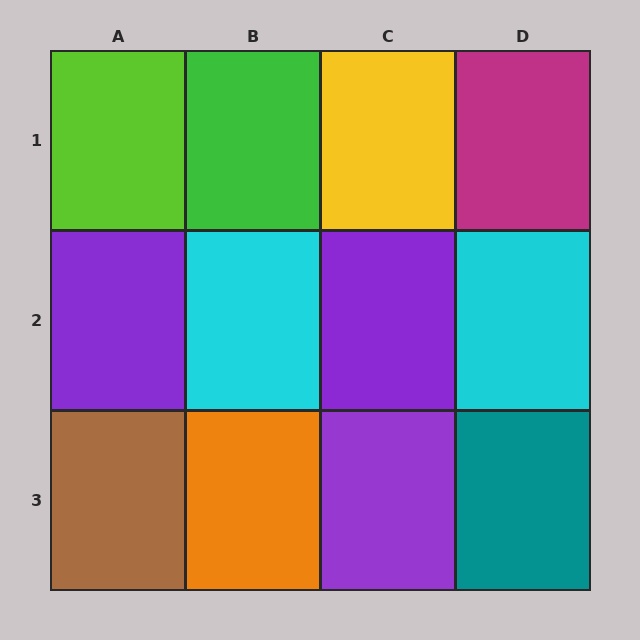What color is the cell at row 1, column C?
Yellow.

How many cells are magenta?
1 cell is magenta.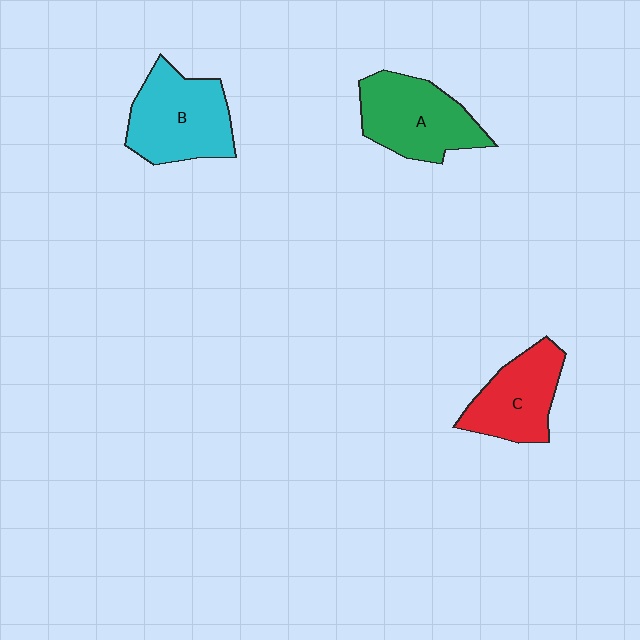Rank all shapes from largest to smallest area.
From largest to smallest: B (cyan), A (green), C (red).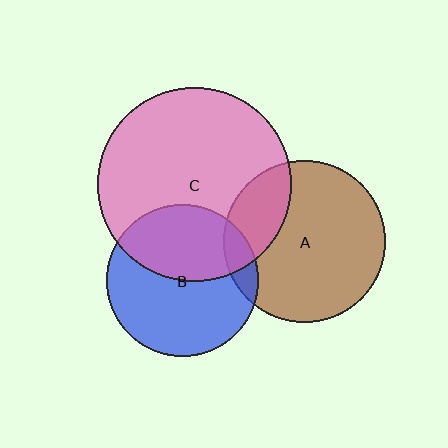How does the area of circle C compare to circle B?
Approximately 1.6 times.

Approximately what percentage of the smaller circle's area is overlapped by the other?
Approximately 10%.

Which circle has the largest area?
Circle C (pink).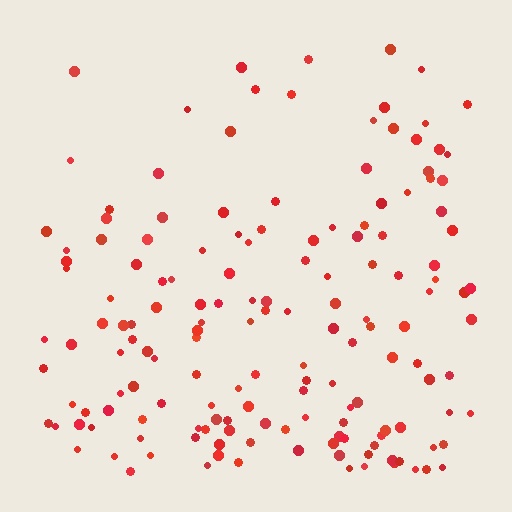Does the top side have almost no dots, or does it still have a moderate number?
Still a moderate number, just noticeably fewer than the bottom.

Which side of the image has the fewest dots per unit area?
The top.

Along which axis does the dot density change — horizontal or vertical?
Vertical.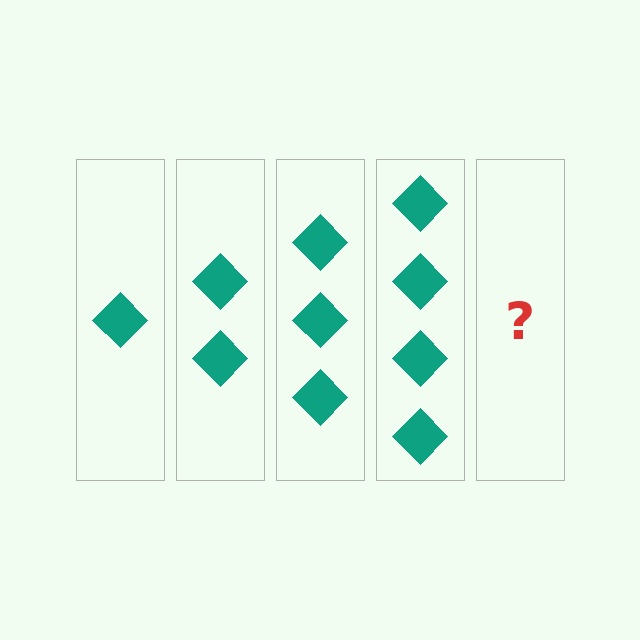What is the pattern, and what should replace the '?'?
The pattern is that each step adds one more diamond. The '?' should be 5 diamonds.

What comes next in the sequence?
The next element should be 5 diamonds.